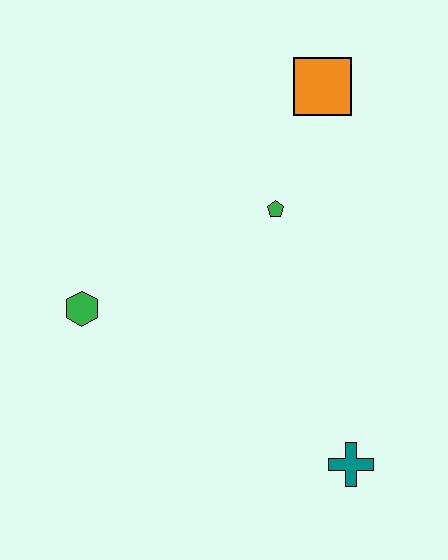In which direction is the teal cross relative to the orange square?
The teal cross is below the orange square.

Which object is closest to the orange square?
The green pentagon is closest to the orange square.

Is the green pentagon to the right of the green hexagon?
Yes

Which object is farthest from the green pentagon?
The teal cross is farthest from the green pentagon.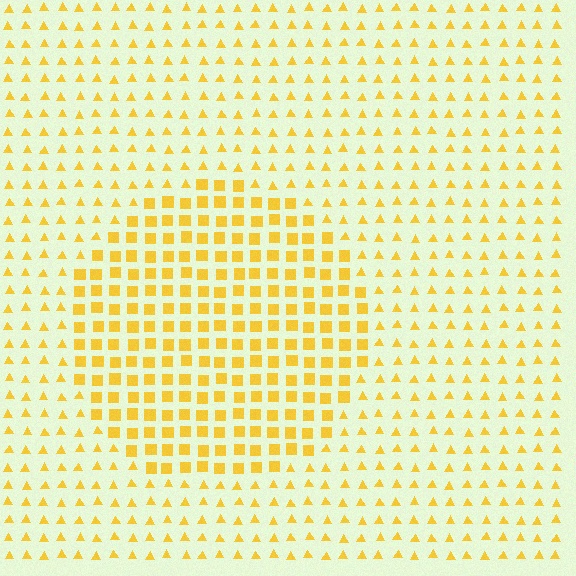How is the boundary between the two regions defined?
The boundary is defined by a change in element shape: squares inside vs. triangles outside. All elements share the same color and spacing.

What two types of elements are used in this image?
The image uses squares inside the circle region and triangles outside it.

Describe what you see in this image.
The image is filled with small yellow elements arranged in a uniform grid. A circle-shaped region contains squares, while the surrounding area contains triangles. The boundary is defined purely by the change in element shape.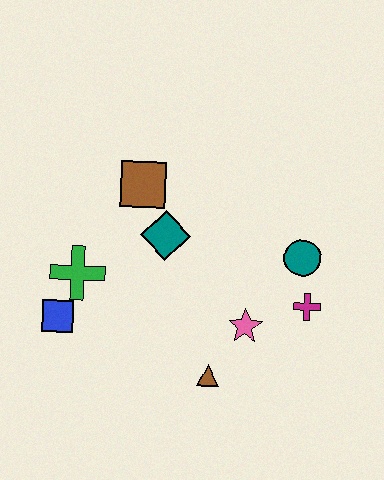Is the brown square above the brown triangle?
Yes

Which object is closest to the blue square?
The green cross is closest to the blue square.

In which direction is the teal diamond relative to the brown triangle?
The teal diamond is above the brown triangle.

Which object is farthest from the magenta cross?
The blue square is farthest from the magenta cross.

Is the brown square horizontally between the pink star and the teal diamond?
No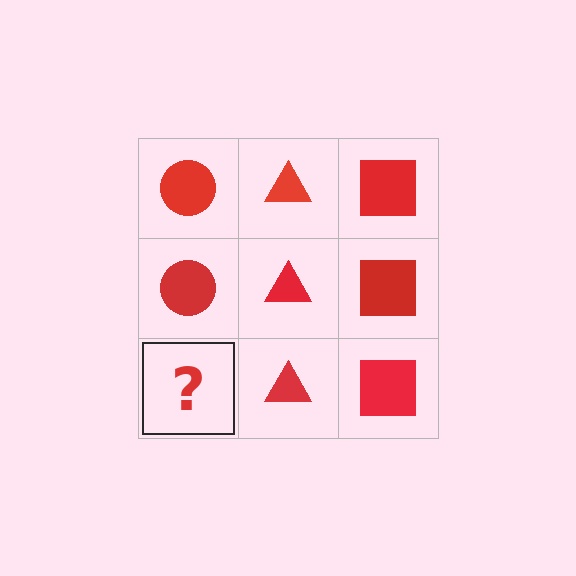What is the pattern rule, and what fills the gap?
The rule is that each column has a consistent shape. The gap should be filled with a red circle.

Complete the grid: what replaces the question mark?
The question mark should be replaced with a red circle.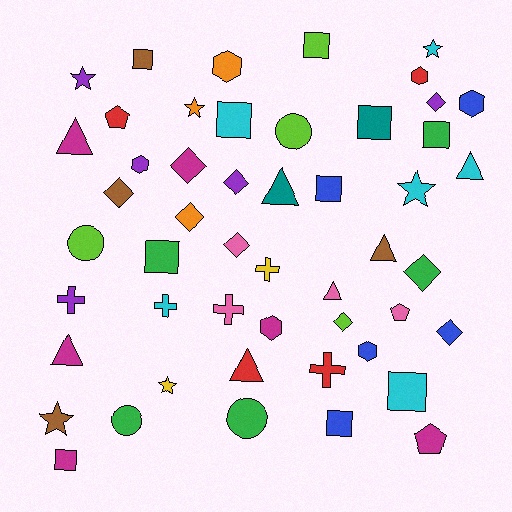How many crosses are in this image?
There are 5 crosses.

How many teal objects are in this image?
There are 2 teal objects.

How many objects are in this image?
There are 50 objects.